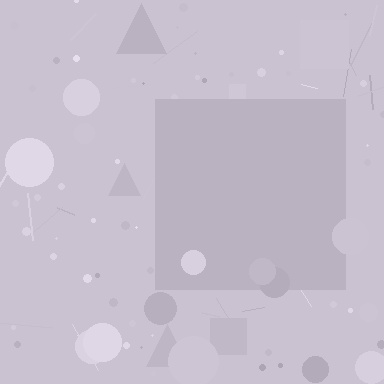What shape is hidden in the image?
A square is hidden in the image.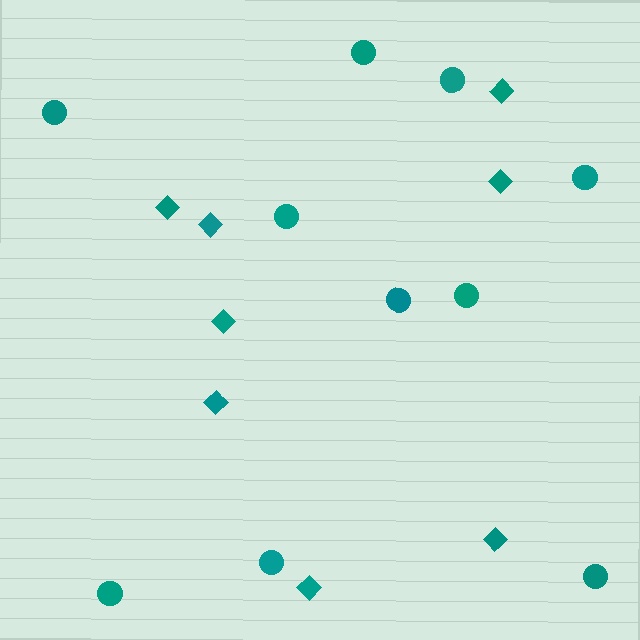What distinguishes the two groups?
There are 2 groups: one group of circles (10) and one group of diamonds (8).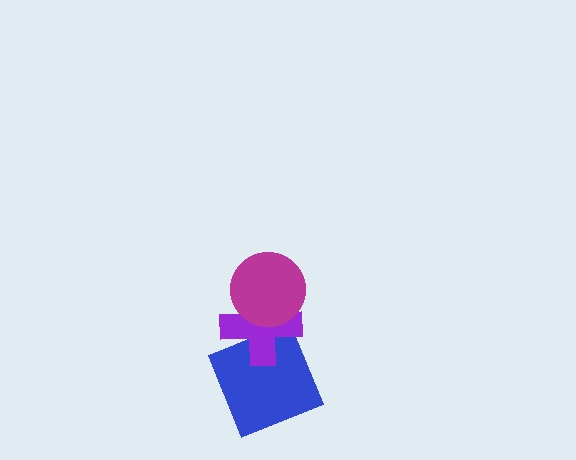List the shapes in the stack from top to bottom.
From top to bottom: the magenta circle, the purple cross, the blue square.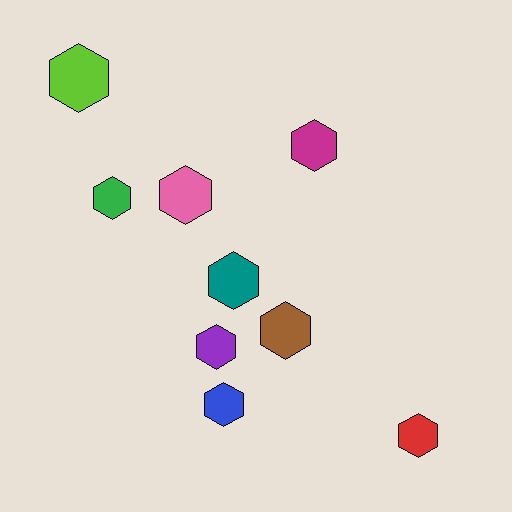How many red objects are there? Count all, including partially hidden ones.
There is 1 red object.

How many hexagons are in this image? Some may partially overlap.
There are 9 hexagons.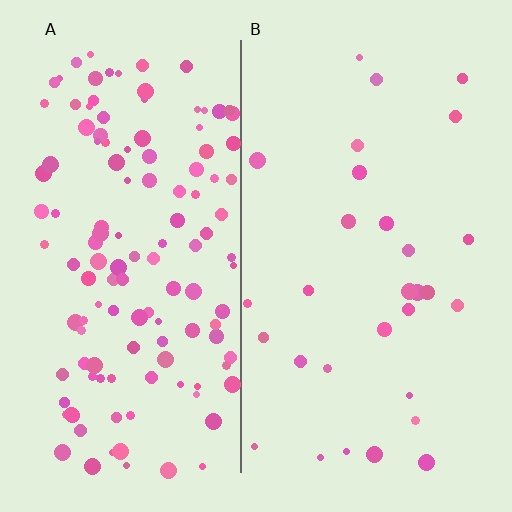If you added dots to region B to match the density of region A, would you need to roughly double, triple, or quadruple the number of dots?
Approximately quadruple.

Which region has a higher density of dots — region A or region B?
A (the left).